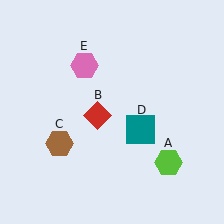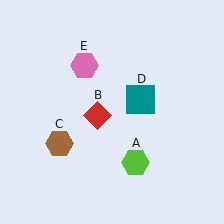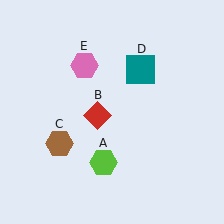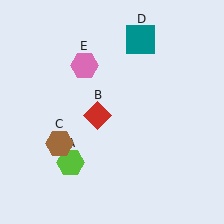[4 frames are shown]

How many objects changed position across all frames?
2 objects changed position: lime hexagon (object A), teal square (object D).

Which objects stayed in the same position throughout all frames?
Red diamond (object B) and brown hexagon (object C) and pink hexagon (object E) remained stationary.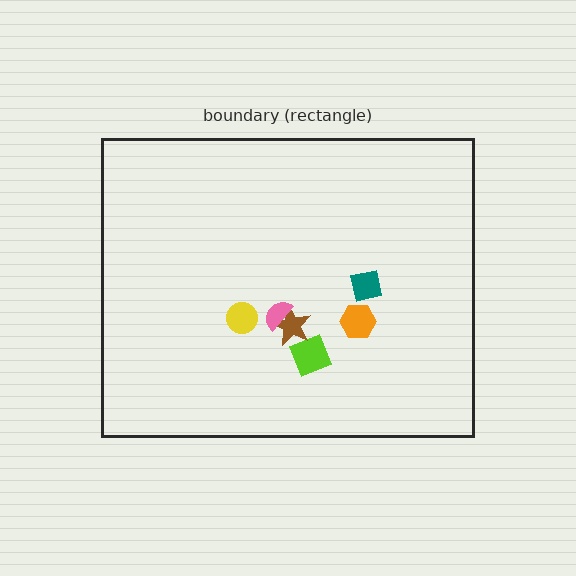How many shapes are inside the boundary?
6 inside, 0 outside.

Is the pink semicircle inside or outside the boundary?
Inside.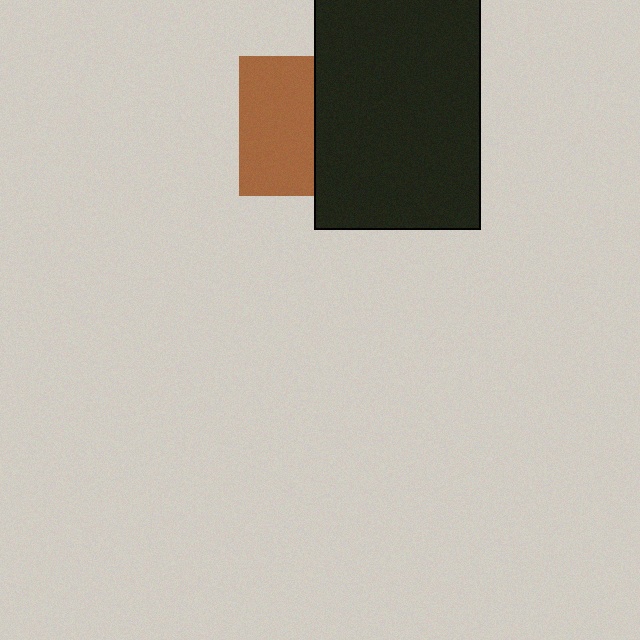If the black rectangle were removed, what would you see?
You would see the complete brown square.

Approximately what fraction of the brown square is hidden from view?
Roughly 47% of the brown square is hidden behind the black rectangle.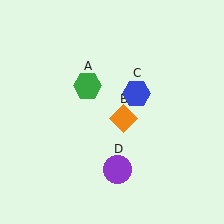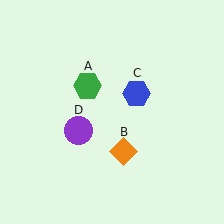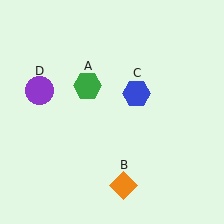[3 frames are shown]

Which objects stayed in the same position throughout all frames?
Green hexagon (object A) and blue hexagon (object C) remained stationary.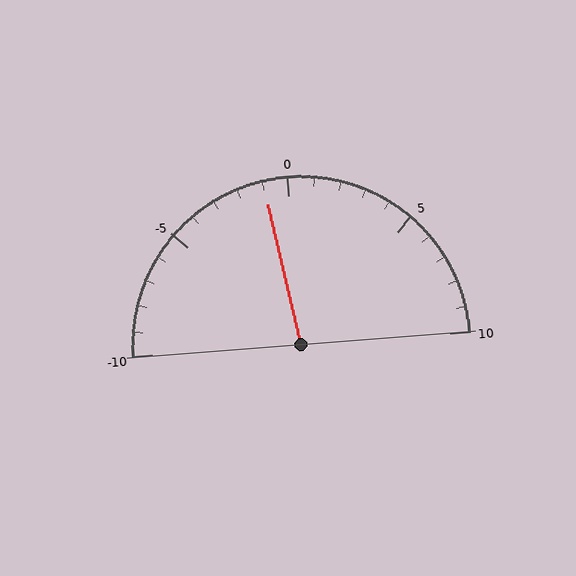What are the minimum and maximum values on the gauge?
The gauge ranges from -10 to 10.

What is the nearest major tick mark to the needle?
The nearest major tick mark is 0.